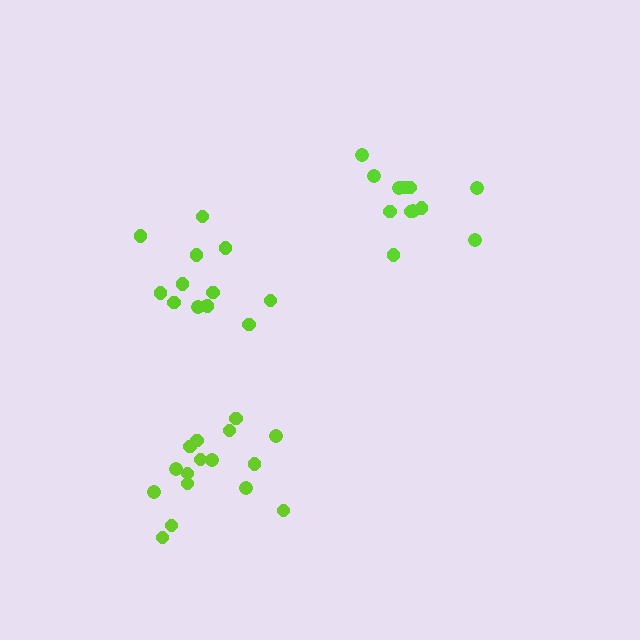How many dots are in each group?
Group 1: 13 dots, Group 2: 12 dots, Group 3: 16 dots (41 total).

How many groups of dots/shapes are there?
There are 3 groups.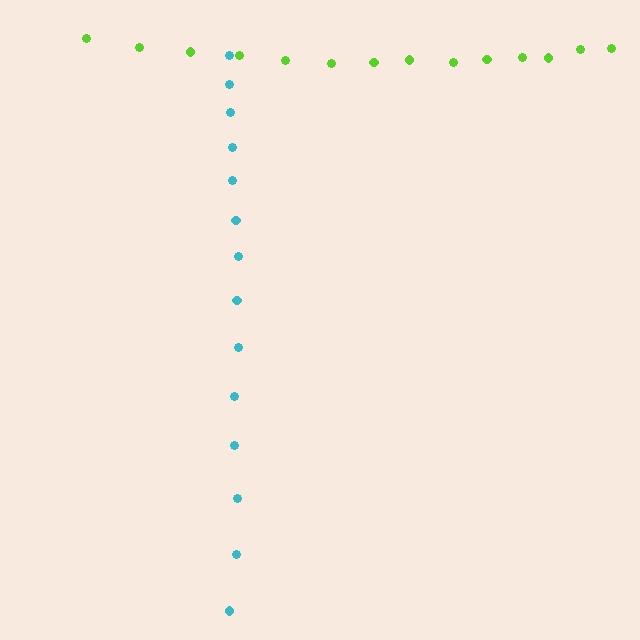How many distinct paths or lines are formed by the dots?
There are 2 distinct paths.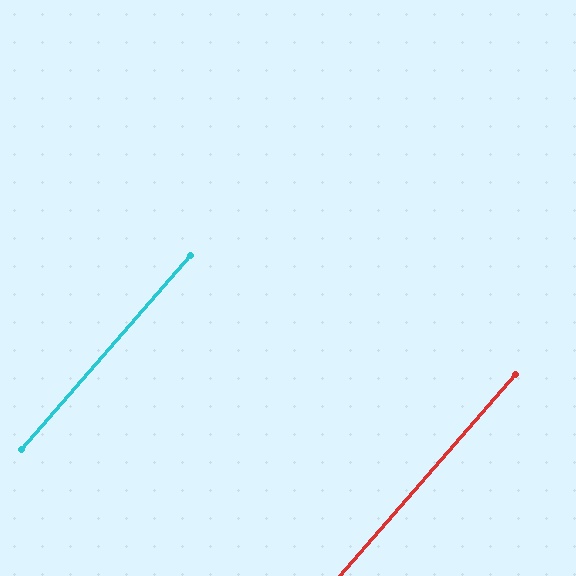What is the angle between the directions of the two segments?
Approximately 0 degrees.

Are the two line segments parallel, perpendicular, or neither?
Parallel — their directions differ by only 0.2°.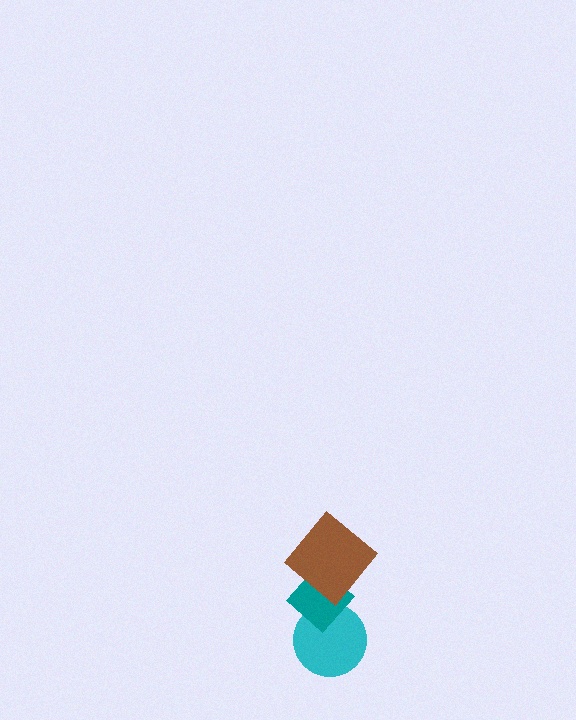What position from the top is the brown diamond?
The brown diamond is 1st from the top.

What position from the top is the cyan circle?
The cyan circle is 3rd from the top.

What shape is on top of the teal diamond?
The brown diamond is on top of the teal diamond.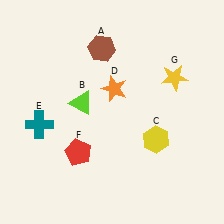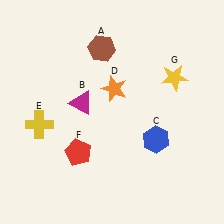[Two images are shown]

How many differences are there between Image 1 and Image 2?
There are 3 differences between the two images.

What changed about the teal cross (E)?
In Image 1, E is teal. In Image 2, it changed to yellow.